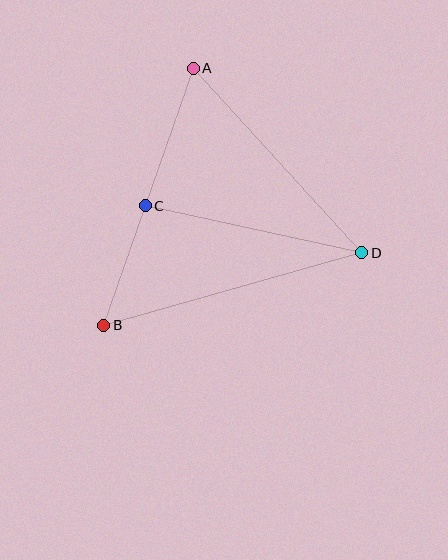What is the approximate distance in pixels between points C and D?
The distance between C and D is approximately 221 pixels.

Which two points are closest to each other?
Points B and C are closest to each other.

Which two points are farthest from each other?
Points A and B are farthest from each other.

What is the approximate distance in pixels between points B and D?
The distance between B and D is approximately 268 pixels.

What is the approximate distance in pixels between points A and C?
The distance between A and C is approximately 146 pixels.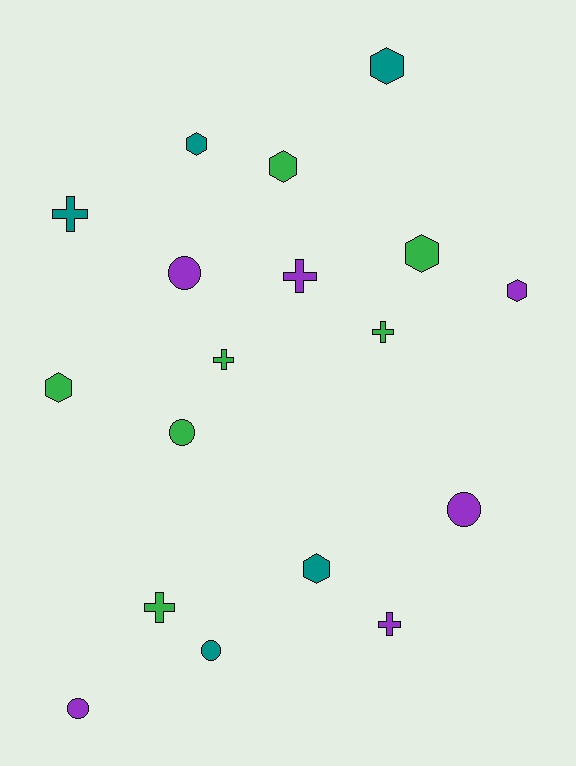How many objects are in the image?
There are 18 objects.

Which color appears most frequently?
Green, with 7 objects.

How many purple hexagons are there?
There is 1 purple hexagon.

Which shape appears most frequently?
Hexagon, with 7 objects.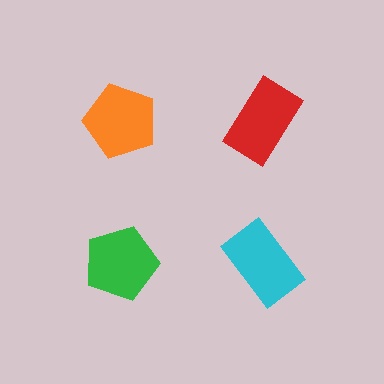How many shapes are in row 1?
2 shapes.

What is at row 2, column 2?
A cyan rectangle.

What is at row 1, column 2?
A red rectangle.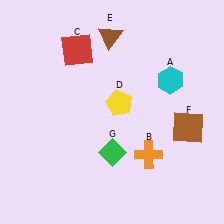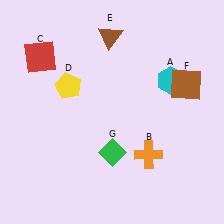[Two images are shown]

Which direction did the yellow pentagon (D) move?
The yellow pentagon (D) moved left.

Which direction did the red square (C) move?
The red square (C) moved left.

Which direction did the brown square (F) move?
The brown square (F) moved up.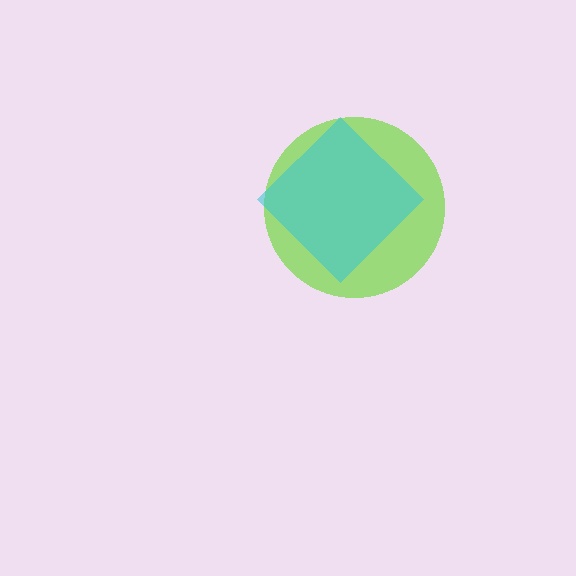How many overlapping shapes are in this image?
There are 2 overlapping shapes in the image.